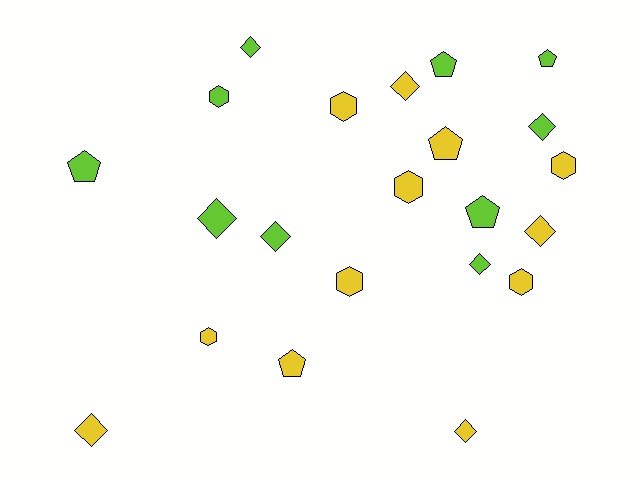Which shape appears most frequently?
Diamond, with 9 objects.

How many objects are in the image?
There are 22 objects.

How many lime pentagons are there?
There are 4 lime pentagons.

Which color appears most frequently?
Yellow, with 12 objects.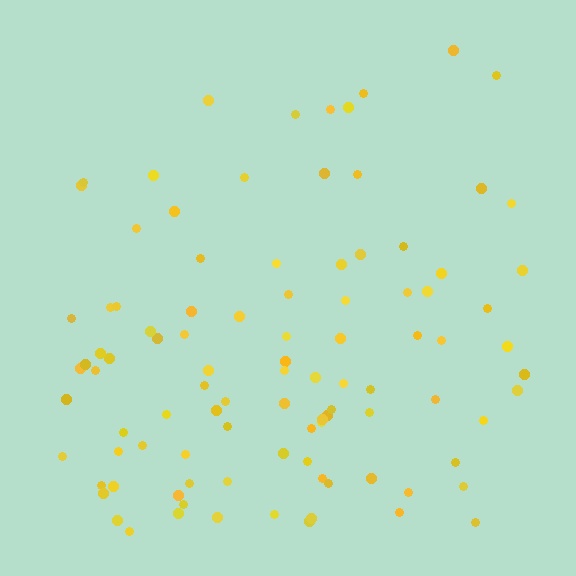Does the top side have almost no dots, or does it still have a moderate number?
Still a moderate number, just noticeably fewer than the bottom.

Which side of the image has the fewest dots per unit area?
The top.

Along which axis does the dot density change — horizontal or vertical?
Vertical.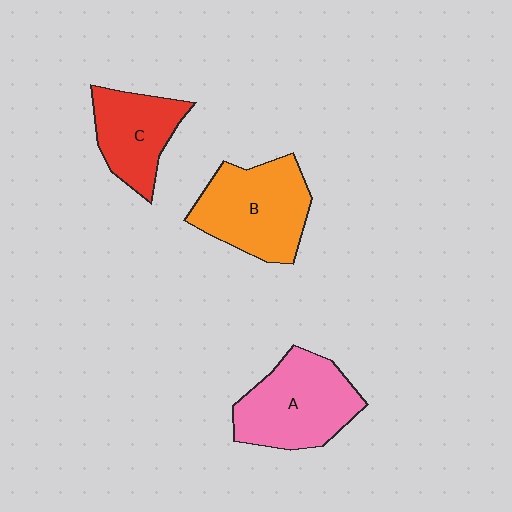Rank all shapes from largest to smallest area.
From largest to smallest: B (orange), A (pink), C (red).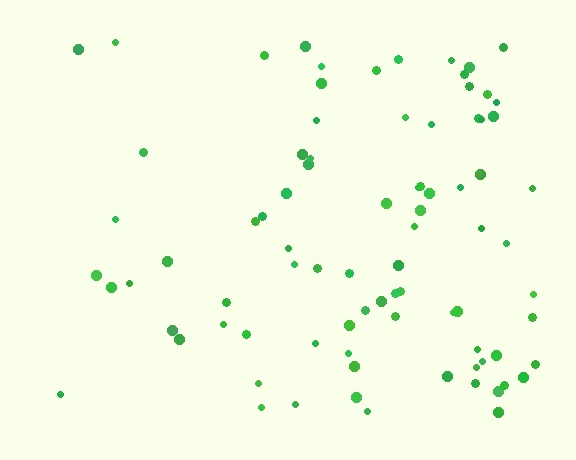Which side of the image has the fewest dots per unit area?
The left.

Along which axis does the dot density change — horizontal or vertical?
Horizontal.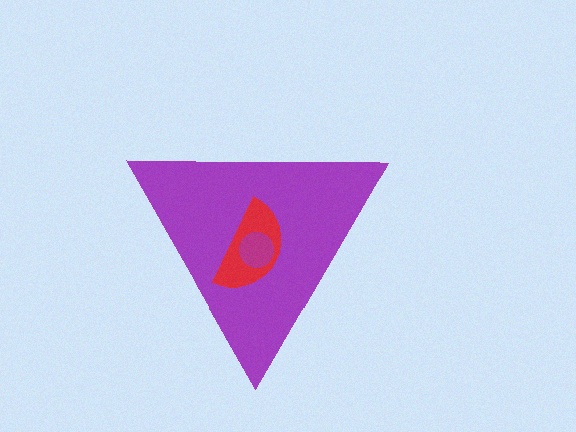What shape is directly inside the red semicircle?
The magenta circle.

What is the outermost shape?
The purple triangle.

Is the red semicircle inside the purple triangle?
Yes.